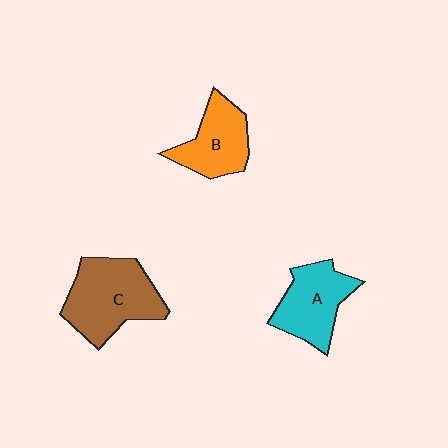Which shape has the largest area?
Shape C (brown).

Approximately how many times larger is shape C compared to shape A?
Approximately 1.3 times.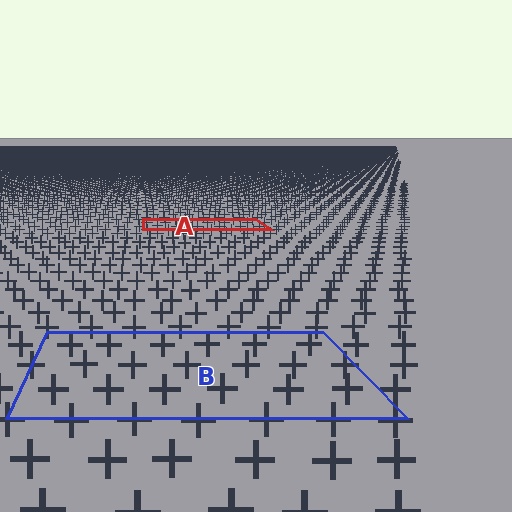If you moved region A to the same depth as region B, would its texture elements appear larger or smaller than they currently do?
They would appear larger. At a closer depth, the same texture elements are projected at a bigger on-screen size.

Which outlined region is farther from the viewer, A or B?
Region A is farther from the viewer — the texture elements inside it appear smaller and more densely packed.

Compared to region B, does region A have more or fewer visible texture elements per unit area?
Region A has more texture elements per unit area — they are packed more densely because it is farther away.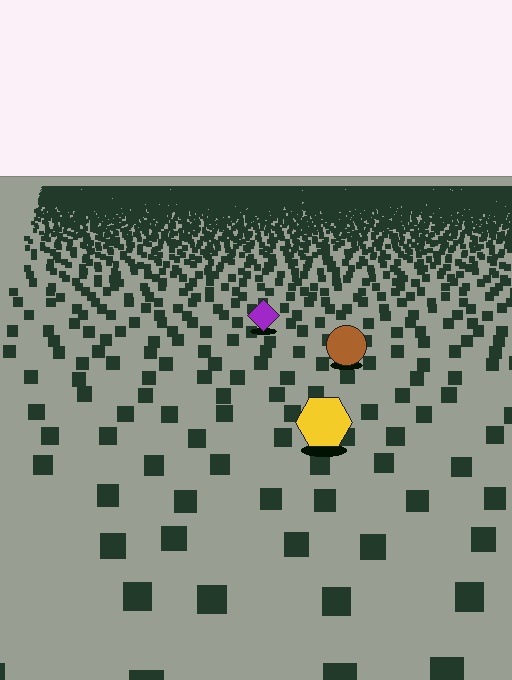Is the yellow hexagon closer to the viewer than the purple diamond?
Yes. The yellow hexagon is closer — you can tell from the texture gradient: the ground texture is coarser near it.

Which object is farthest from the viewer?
The purple diamond is farthest from the viewer. It appears smaller and the ground texture around it is denser.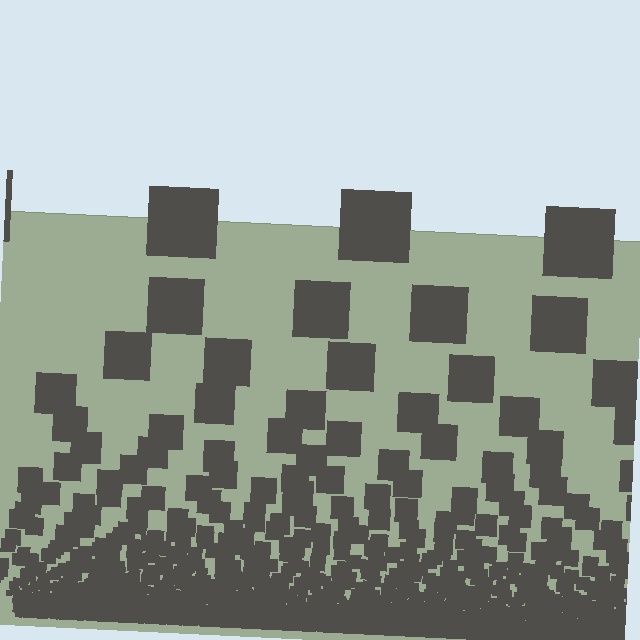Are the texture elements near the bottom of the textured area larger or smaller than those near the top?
Smaller. The gradient is inverted — elements near the bottom are smaller and denser.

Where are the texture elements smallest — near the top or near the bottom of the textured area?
Near the bottom.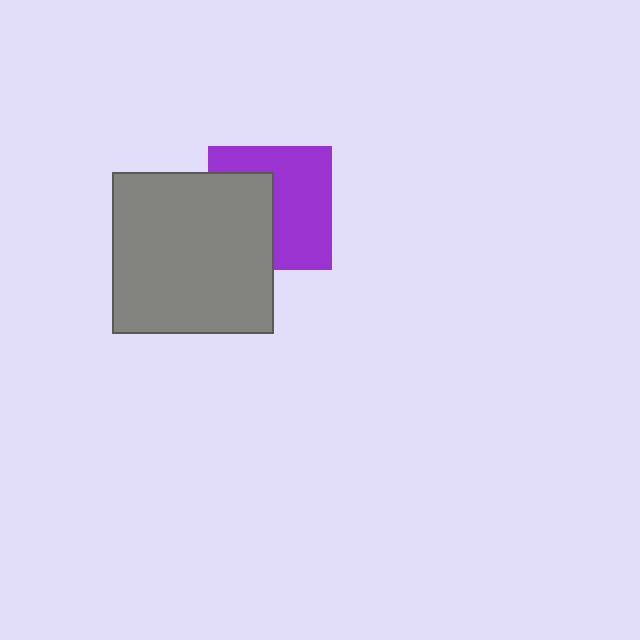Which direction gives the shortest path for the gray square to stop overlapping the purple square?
Moving left gives the shortest separation.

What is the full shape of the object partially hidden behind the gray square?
The partially hidden object is a purple square.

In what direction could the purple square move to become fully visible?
The purple square could move right. That would shift it out from behind the gray square entirely.